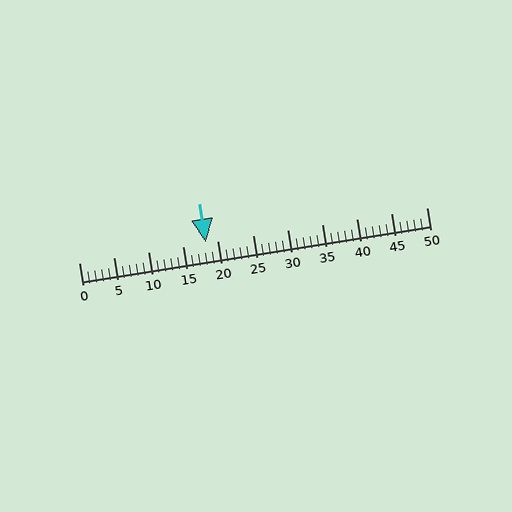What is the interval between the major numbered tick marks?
The major tick marks are spaced 5 units apart.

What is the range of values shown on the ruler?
The ruler shows values from 0 to 50.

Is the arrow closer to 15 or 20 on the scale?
The arrow is closer to 20.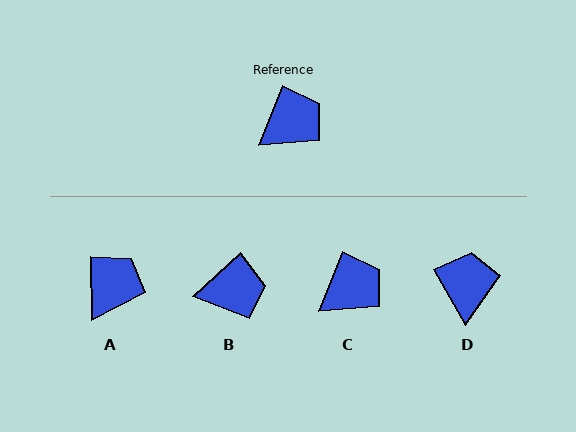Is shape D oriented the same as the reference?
No, it is off by about 51 degrees.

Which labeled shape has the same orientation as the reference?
C.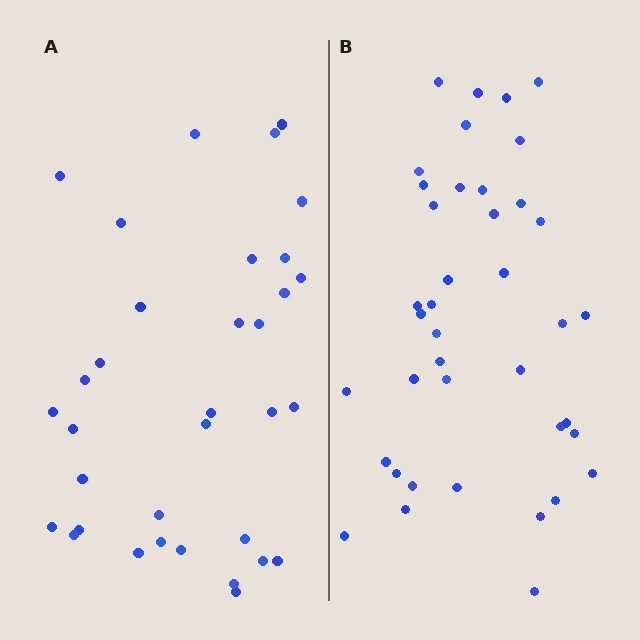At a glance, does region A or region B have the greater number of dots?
Region B (the right region) has more dots.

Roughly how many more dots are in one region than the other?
Region B has about 6 more dots than region A.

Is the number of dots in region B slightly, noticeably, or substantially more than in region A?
Region B has only slightly more — the two regions are fairly close. The ratio is roughly 1.2 to 1.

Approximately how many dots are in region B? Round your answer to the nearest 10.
About 40 dots.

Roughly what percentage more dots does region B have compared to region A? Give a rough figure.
About 20% more.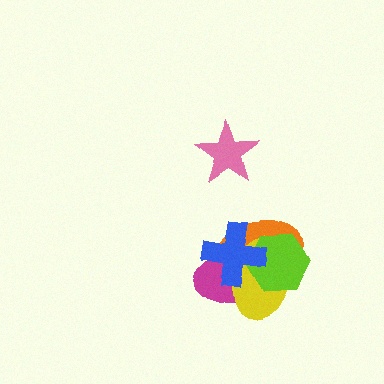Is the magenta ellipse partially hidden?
Yes, it is partially covered by another shape.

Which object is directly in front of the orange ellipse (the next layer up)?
The magenta ellipse is directly in front of the orange ellipse.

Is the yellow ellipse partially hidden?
Yes, it is partially covered by another shape.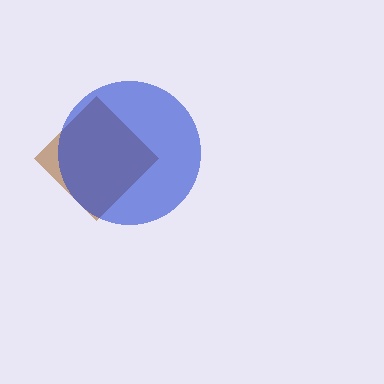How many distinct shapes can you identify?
There are 2 distinct shapes: a brown diamond, a blue circle.